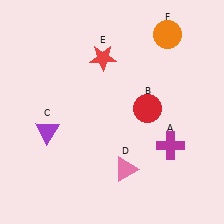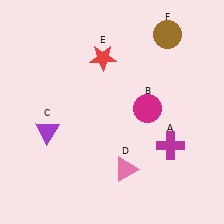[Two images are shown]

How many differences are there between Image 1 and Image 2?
There are 2 differences between the two images.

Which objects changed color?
B changed from red to magenta. F changed from orange to brown.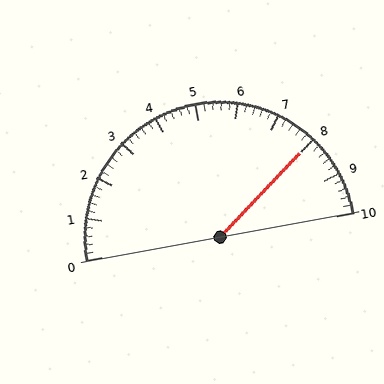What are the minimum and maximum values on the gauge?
The gauge ranges from 0 to 10.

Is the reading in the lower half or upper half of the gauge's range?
The reading is in the upper half of the range (0 to 10).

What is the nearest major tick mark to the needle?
The nearest major tick mark is 8.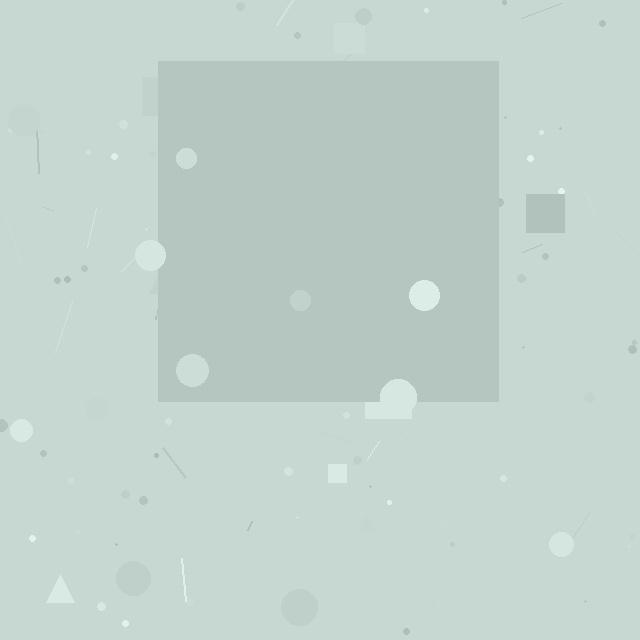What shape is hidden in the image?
A square is hidden in the image.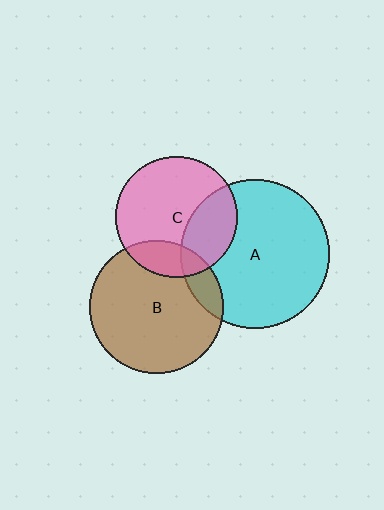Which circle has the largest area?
Circle A (cyan).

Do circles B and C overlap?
Yes.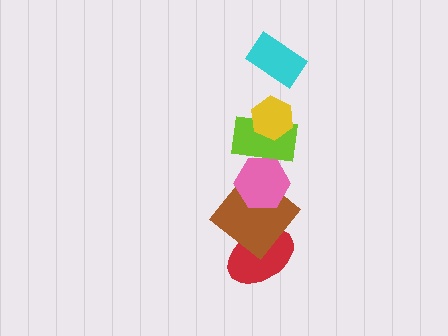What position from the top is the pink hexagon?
The pink hexagon is 4th from the top.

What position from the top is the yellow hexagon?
The yellow hexagon is 2nd from the top.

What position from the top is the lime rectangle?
The lime rectangle is 3rd from the top.